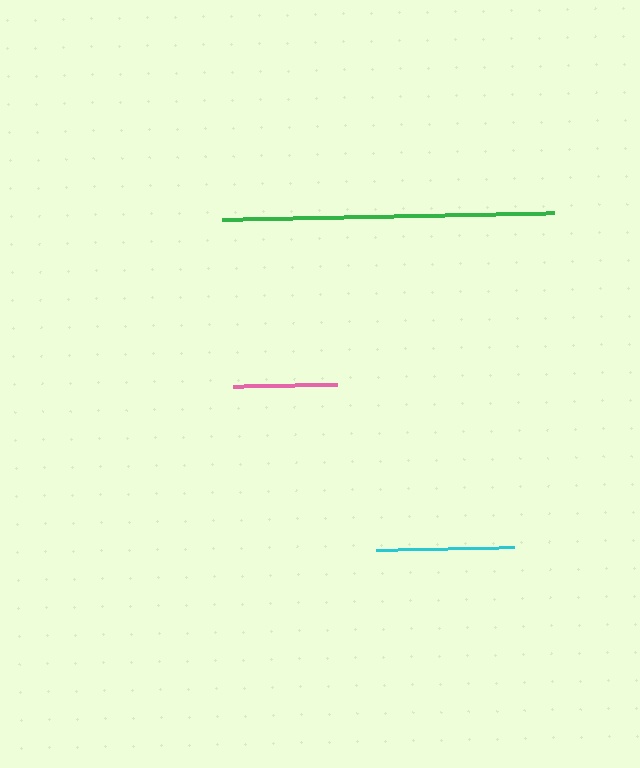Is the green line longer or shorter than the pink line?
The green line is longer than the pink line.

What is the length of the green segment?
The green segment is approximately 332 pixels long.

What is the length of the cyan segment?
The cyan segment is approximately 138 pixels long.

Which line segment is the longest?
The green line is the longest at approximately 332 pixels.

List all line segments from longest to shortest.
From longest to shortest: green, cyan, pink.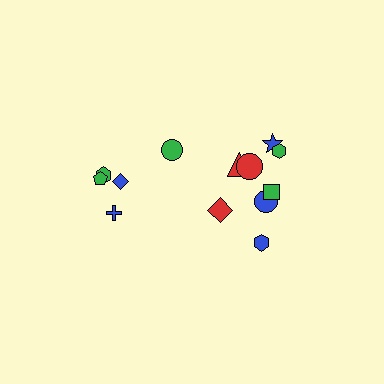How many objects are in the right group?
There are 8 objects.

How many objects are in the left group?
There are 5 objects.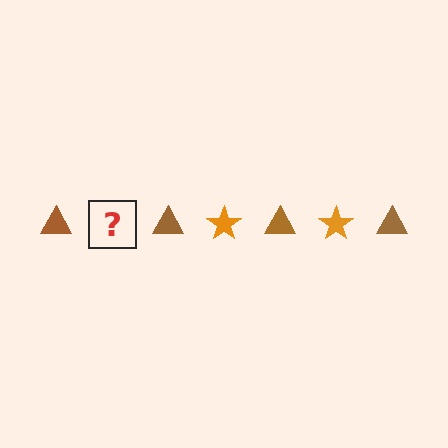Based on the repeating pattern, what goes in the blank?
The blank should be an orange star.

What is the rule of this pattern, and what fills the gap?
The rule is that the pattern alternates between brown triangle and orange star. The gap should be filled with an orange star.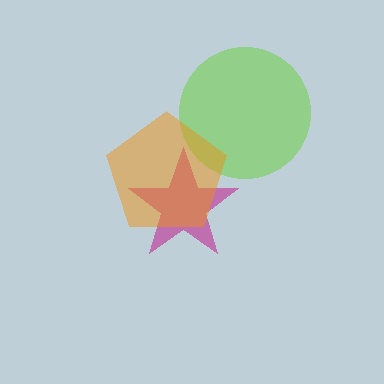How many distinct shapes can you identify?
There are 3 distinct shapes: a lime circle, a magenta star, an orange pentagon.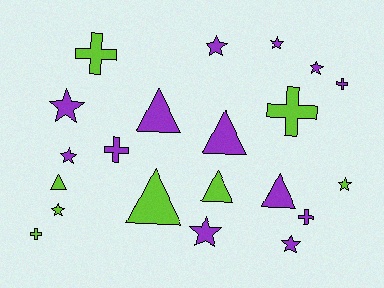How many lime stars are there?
There are 2 lime stars.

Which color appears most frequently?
Purple, with 13 objects.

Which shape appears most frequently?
Star, with 9 objects.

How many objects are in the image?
There are 21 objects.